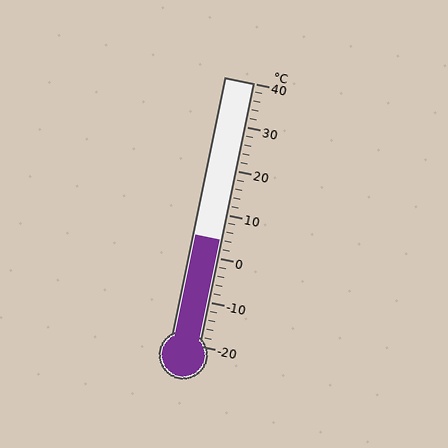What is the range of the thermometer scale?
The thermometer scale ranges from -20°C to 40°C.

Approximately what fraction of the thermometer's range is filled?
The thermometer is filled to approximately 40% of its range.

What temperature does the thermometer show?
The thermometer shows approximately 4°C.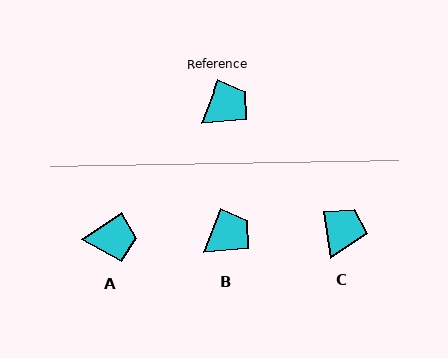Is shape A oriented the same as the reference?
No, it is off by about 35 degrees.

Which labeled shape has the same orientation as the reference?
B.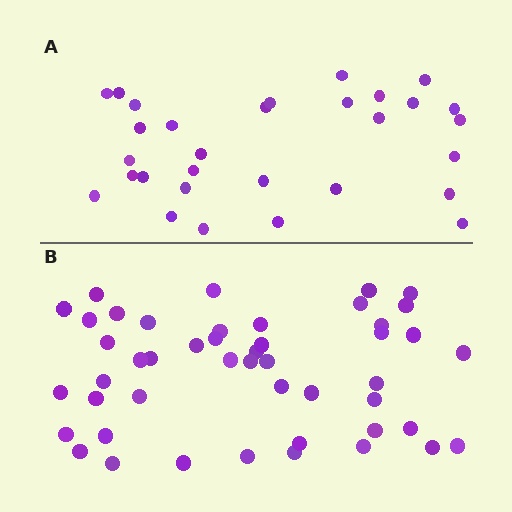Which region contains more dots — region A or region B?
Region B (the bottom region) has more dots.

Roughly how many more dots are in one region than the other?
Region B has approximately 15 more dots than region A.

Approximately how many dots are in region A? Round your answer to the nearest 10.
About 30 dots.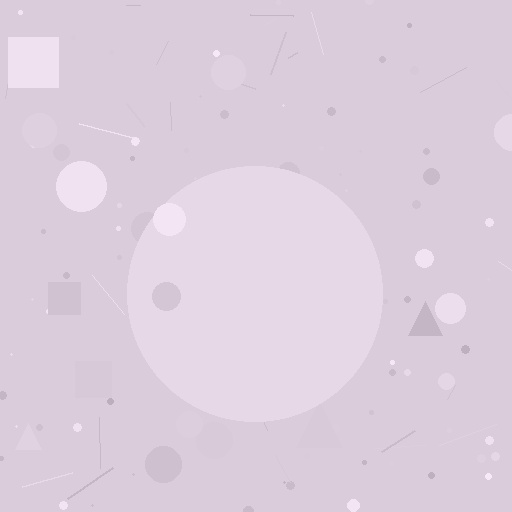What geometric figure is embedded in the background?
A circle is embedded in the background.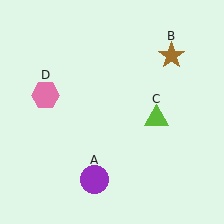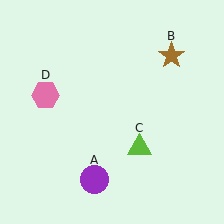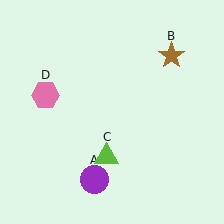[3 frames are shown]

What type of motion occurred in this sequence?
The lime triangle (object C) rotated clockwise around the center of the scene.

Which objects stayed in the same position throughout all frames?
Purple circle (object A) and brown star (object B) and pink hexagon (object D) remained stationary.